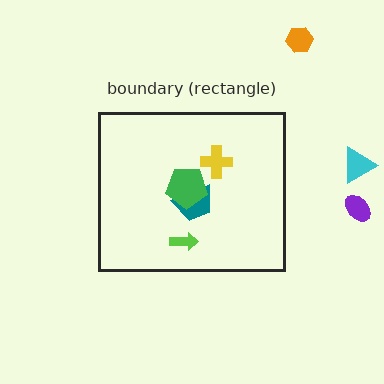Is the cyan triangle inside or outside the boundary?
Outside.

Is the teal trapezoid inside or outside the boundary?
Inside.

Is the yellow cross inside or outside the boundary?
Inside.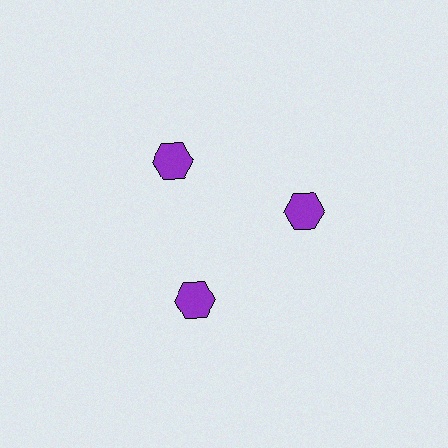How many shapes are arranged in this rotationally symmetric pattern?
There are 3 shapes, arranged in 3 groups of 1.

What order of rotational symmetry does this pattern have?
This pattern has 3-fold rotational symmetry.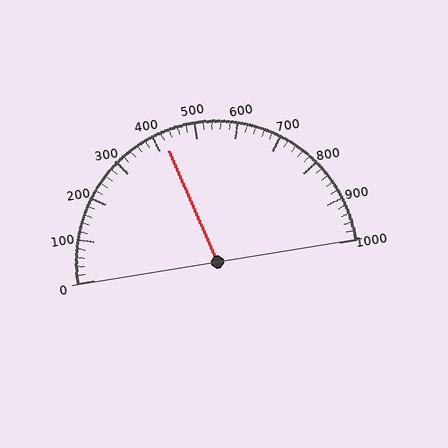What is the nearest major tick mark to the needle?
The nearest major tick mark is 400.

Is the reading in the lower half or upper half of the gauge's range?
The reading is in the lower half of the range (0 to 1000).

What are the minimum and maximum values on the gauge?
The gauge ranges from 0 to 1000.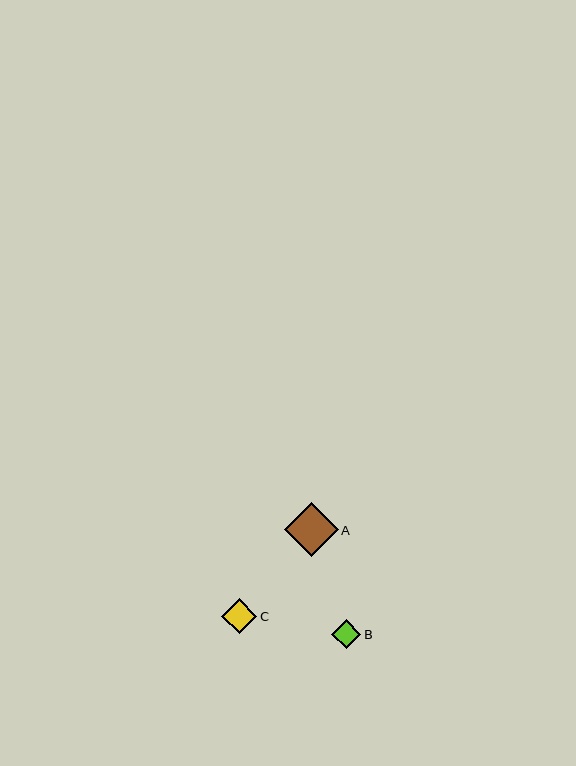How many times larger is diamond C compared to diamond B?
Diamond C is approximately 1.2 times the size of diamond B.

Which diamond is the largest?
Diamond A is the largest with a size of approximately 54 pixels.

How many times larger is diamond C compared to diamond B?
Diamond C is approximately 1.2 times the size of diamond B.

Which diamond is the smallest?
Diamond B is the smallest with a size of approximately 30 pixels.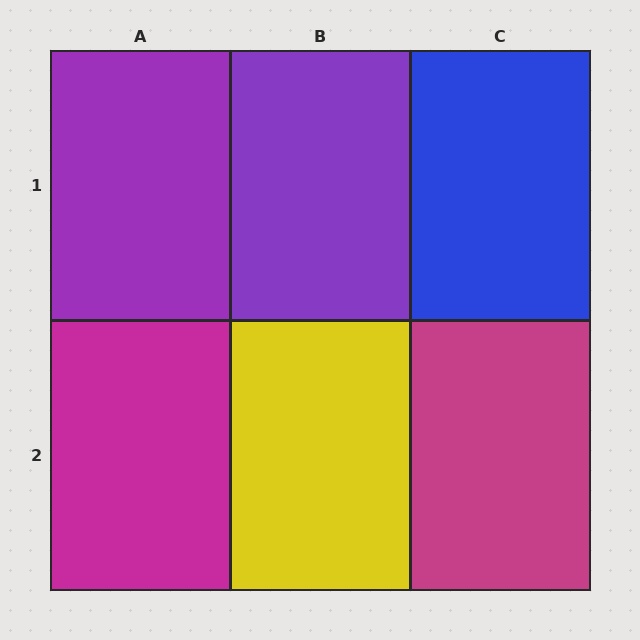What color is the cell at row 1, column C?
Blue.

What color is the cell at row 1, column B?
Purple.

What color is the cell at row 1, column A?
Purple.